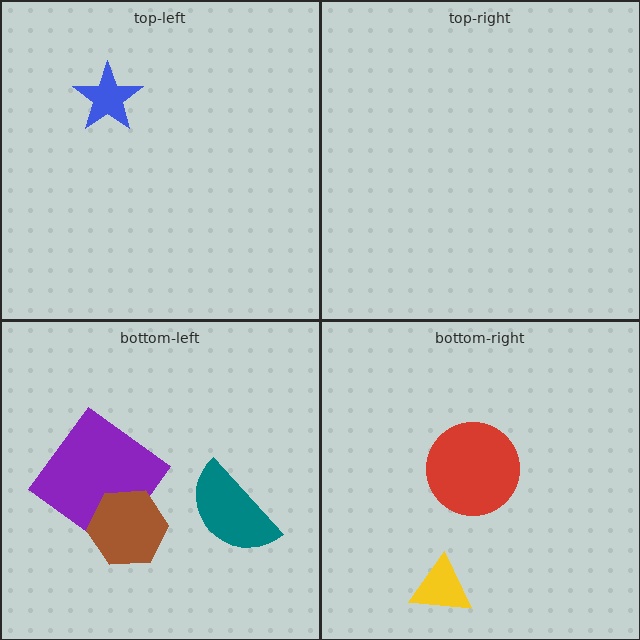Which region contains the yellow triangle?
The bottom-right region.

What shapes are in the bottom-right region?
The yellow triangle, the red circle.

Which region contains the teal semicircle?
The bottom-left region.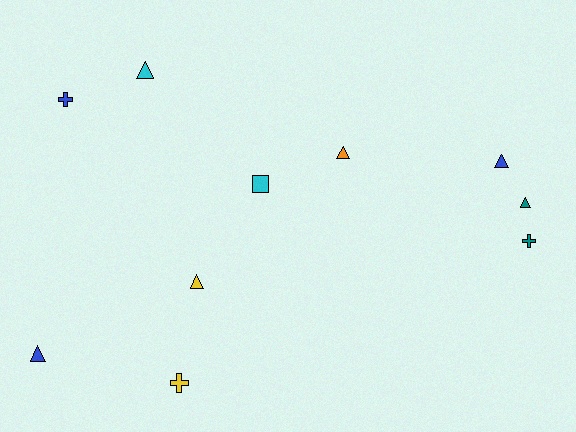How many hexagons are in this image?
There are no hexagons.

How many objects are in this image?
There are 10 objects.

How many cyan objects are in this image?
There are 2 cyan objects.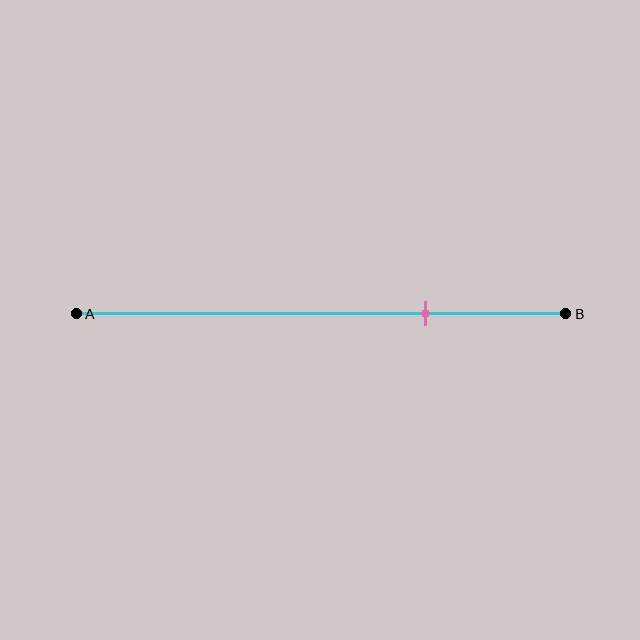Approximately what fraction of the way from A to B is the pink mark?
The pink mark is approximately 70% of the way from A to B.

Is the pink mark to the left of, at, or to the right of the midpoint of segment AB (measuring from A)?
The pink mark is to the right of the midpoint of segment AB.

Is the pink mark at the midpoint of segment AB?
No, the mark is at about 70% from A, not at the 50% midpoint.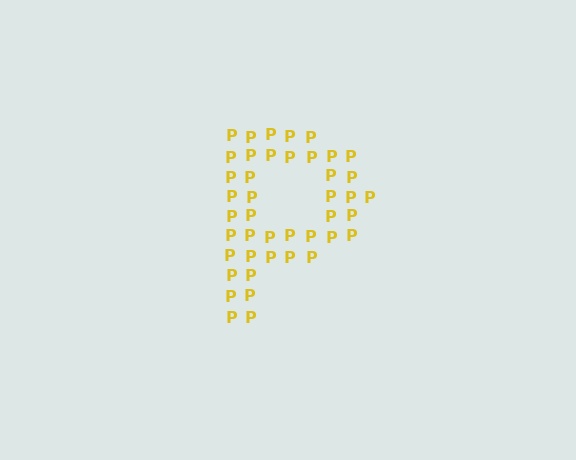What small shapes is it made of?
It is made of small letter P's.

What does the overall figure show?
The overall figure shows the letter P.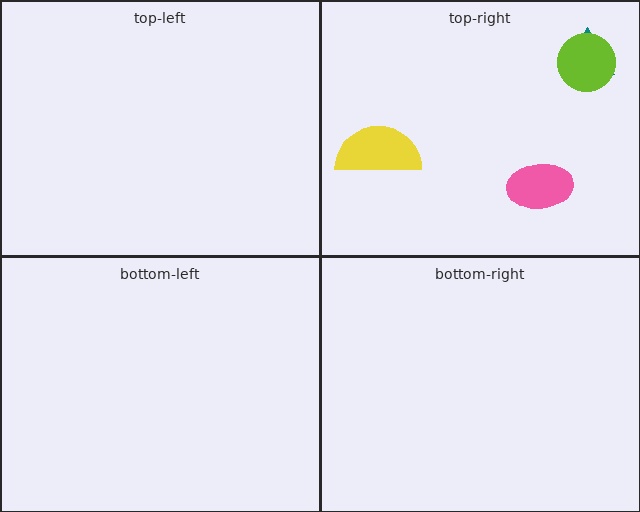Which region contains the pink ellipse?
The top-right region.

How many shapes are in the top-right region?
4.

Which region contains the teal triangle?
The top-right region.